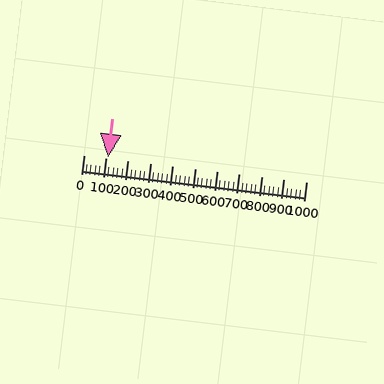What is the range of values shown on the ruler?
The ruler shows values from 0 to 1000.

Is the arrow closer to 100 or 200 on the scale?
The arrow is closer to 100.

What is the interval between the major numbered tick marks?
The major tick marks are spaced 100 units apart.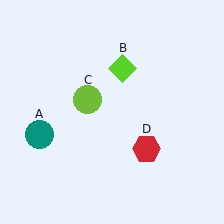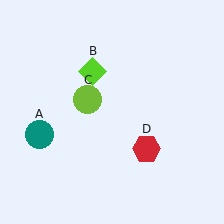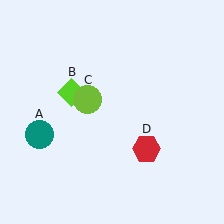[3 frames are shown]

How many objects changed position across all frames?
1 object changed position: lime diamond (object B).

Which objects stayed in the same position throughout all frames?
Teal circle (object A) and lime circle (object C) and red hexagon (object D) remained stationary.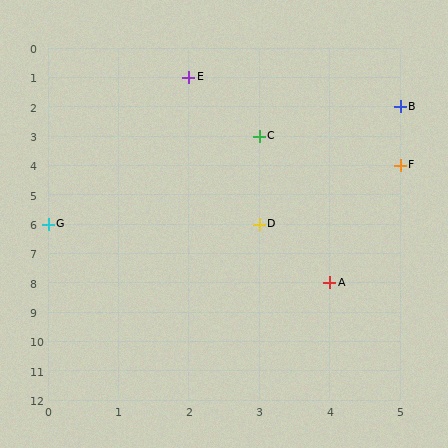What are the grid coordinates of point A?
Point A is at grid coordinates (4, 8).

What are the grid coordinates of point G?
Point G is at grid coordinates (0, 6).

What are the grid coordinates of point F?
Point F is at grid coordinates (5, 4).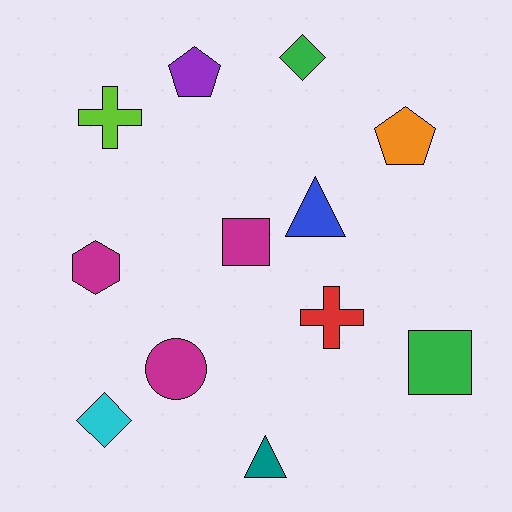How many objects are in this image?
There are 12 objects.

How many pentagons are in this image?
There are 2 pentagons.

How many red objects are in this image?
There is 1 red object.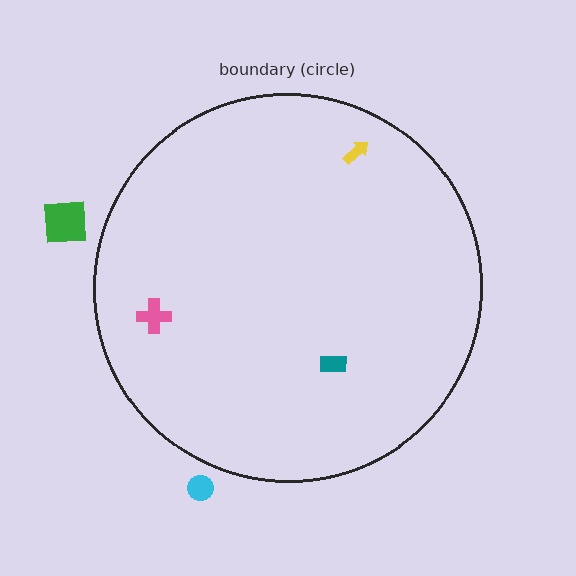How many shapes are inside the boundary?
3 inside, 2 outside.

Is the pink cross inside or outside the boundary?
Inside.